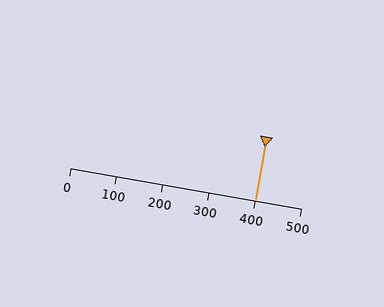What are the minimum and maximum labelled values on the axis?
The axis runs from 0 to 500.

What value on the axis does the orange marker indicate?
The marker indicates approximately 400.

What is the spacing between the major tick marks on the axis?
The major ticks are spaced 100 apart.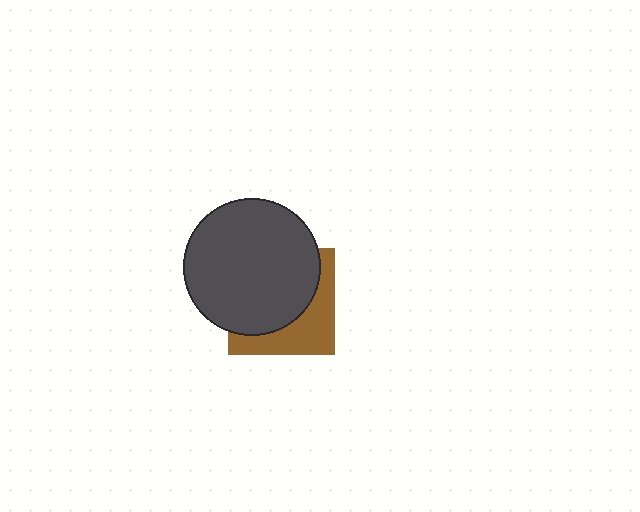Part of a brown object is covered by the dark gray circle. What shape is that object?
It is a square.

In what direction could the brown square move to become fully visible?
The brown square could move toward the lower-right. That would shift it out from behind the dark gray circle entirely.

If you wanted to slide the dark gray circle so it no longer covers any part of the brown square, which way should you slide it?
Slide it toward the upper-left — that is the most direct way to separate the two shapes.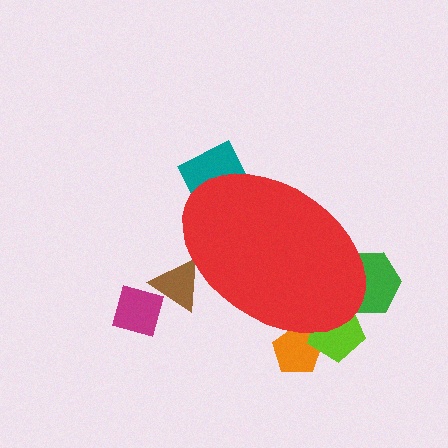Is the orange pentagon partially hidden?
Yes, the orange pentagon is partially hidden behind the red ellipse.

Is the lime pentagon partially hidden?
Yes, the lime pentagon is partially hidden behind the red ellipse.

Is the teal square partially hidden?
Yes, the teal square is partially hidden behind the red ellipse.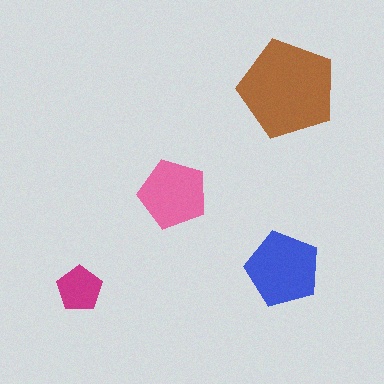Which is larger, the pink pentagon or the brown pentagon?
The brown one.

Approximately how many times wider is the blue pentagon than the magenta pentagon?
About 1.5 times wider.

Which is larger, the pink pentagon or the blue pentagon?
The blue one.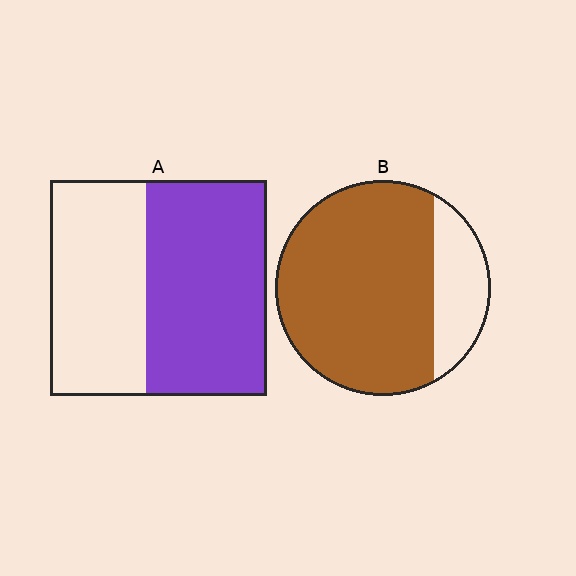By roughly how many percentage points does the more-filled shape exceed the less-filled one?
By roughly 25 percentage points (B over A).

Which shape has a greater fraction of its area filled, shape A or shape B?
Shape B.